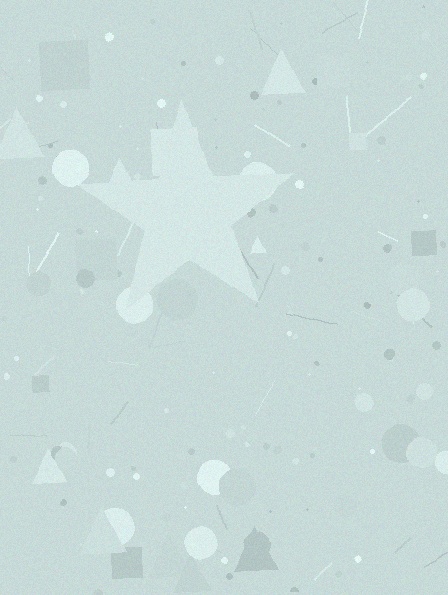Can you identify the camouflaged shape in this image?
The camouflaged shape is a star.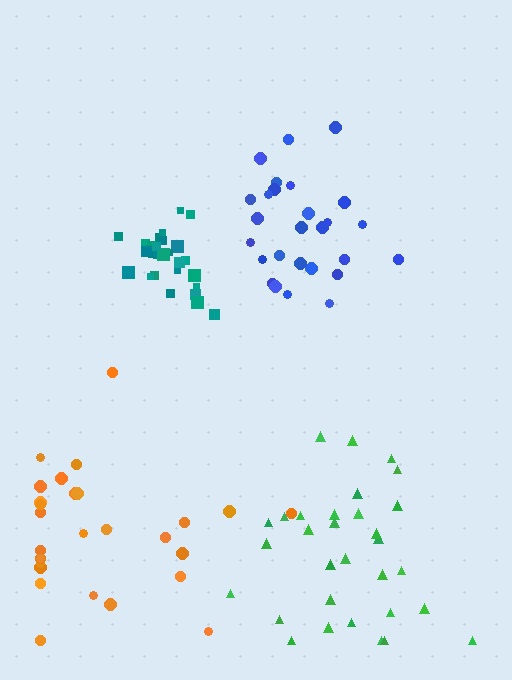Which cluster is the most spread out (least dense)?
Orange.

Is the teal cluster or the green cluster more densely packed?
Teal.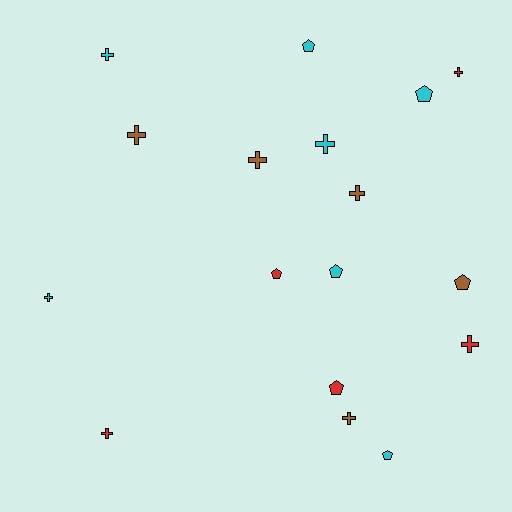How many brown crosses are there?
There are 4 brown crosses.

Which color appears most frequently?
Cyan, with 7 objects.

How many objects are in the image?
There are 17 objects.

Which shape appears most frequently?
Cross, with 10 objects.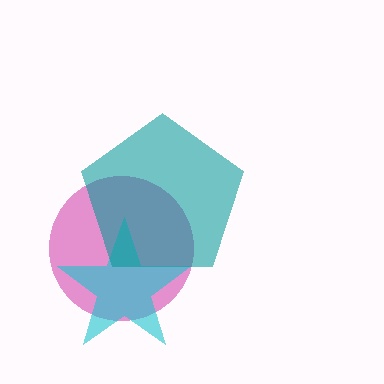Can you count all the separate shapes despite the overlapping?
Yes, there are 3 separate shapes.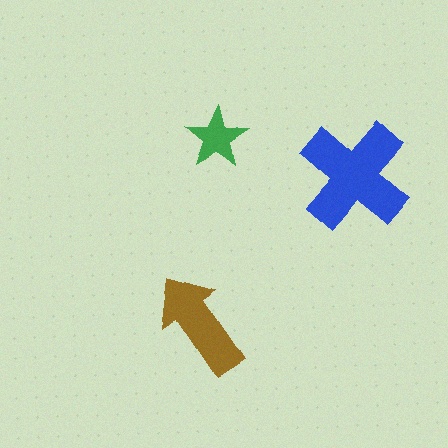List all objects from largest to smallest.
The blue cross, the brown arrow, the green star.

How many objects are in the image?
There are 3 objects in the image.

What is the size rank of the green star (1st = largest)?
3rd.